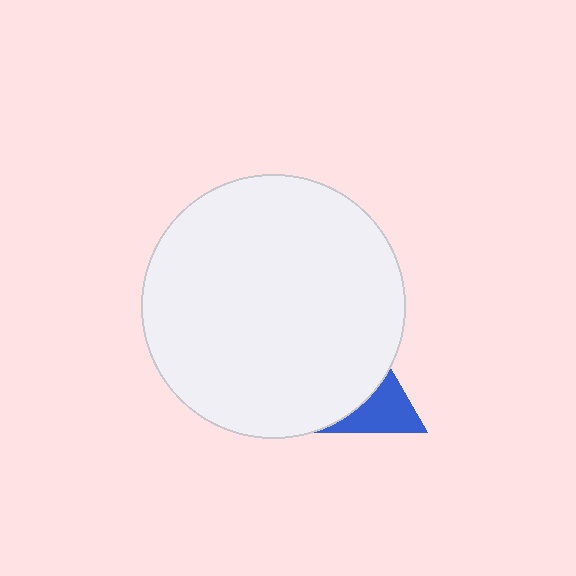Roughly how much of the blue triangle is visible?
A small part of it is visible (roughly 41%).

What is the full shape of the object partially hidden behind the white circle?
The partially hidden object is a blue triangle.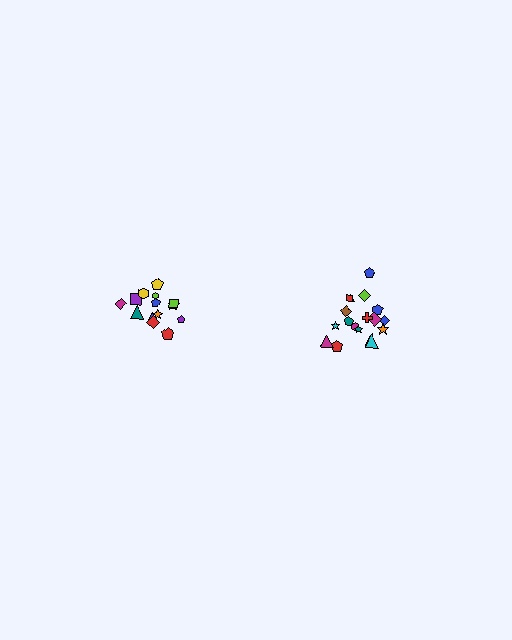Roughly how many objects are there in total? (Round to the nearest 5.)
Roughly 35 objects in total.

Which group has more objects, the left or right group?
The right group.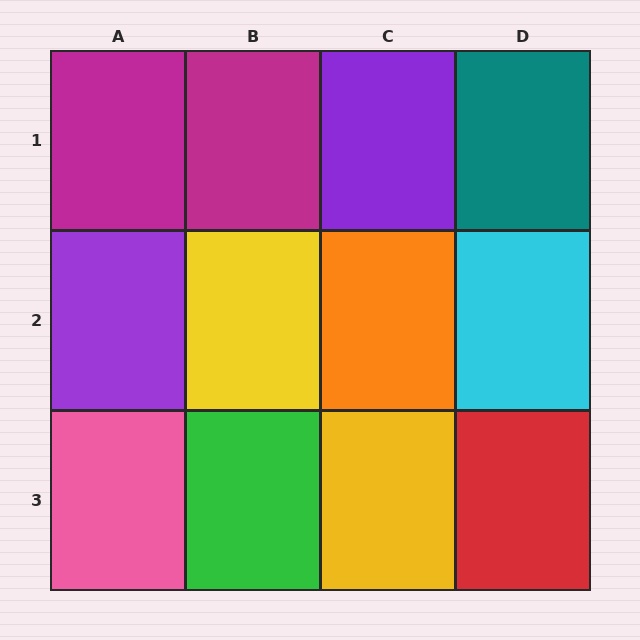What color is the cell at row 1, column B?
Magenta.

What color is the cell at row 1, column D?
Teal.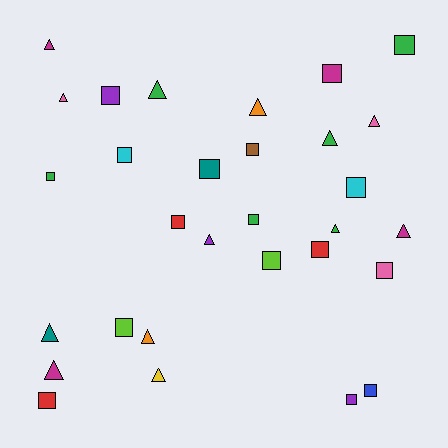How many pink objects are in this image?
There are 3 pink objects.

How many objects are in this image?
There are 30 objects.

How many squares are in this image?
There are 17 squares.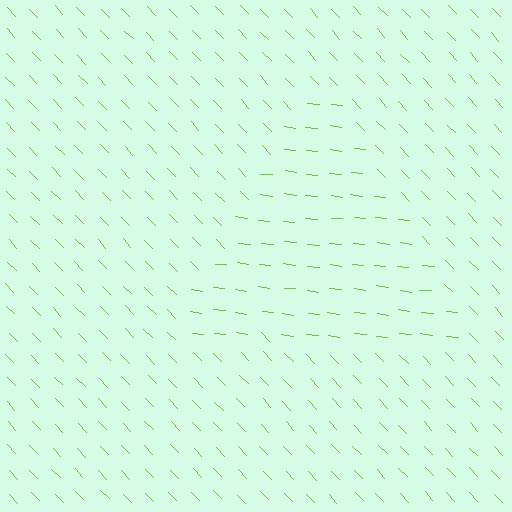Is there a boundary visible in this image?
Yes, there is a texture boundary formed by a change in line orientation.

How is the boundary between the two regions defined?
The boundary is defined purely by a change in line orientation (approximately 39 degrees difference). All lines are the same color and thickness.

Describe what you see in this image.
The image is filled with small lime line segments. A triangle region in the image has lines oriented differently from the surrounding lines, creating a visible texture boundary.